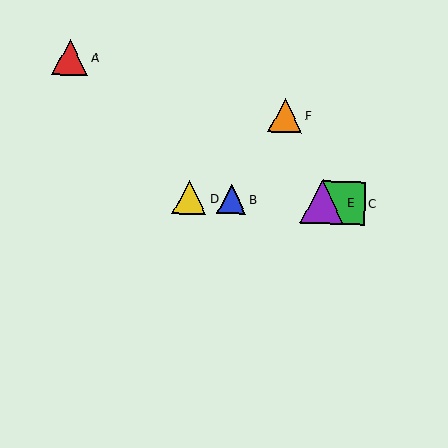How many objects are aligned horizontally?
4 objects (B, C, D, E) are aligned horizontally.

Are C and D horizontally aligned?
Yes, both are at y≈203.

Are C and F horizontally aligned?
No, C is at y≈203 and F is at y≈115.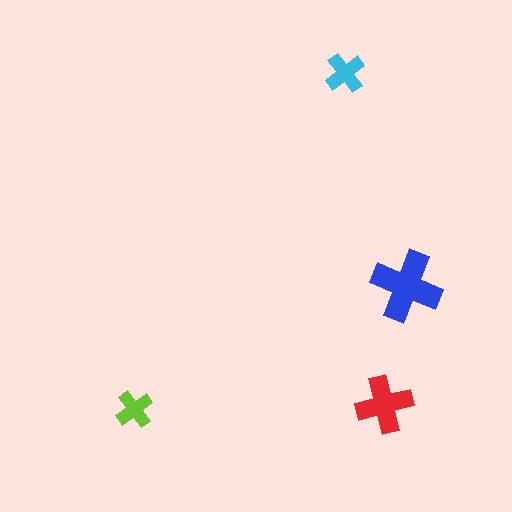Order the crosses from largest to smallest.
the blue one, the red one, the cyan one, the lime one.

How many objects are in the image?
There are 4 objects in the image.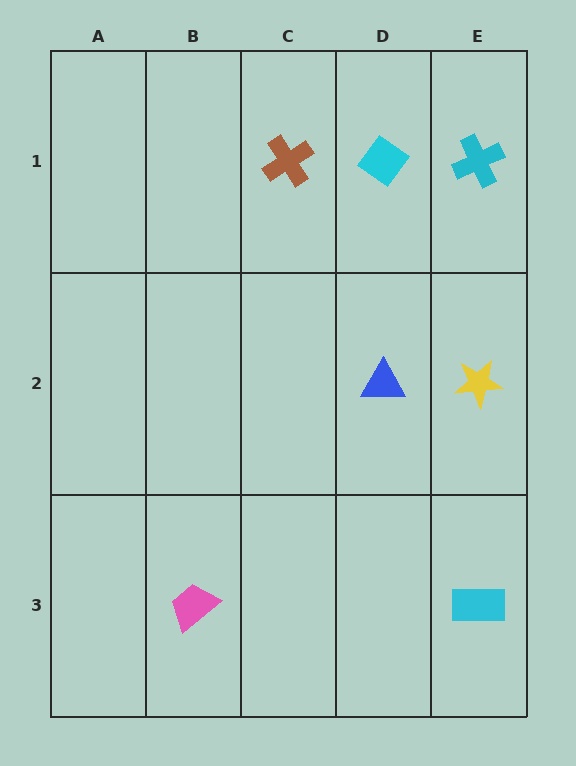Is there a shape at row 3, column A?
No, that cell is empty.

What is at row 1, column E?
A cyan cross.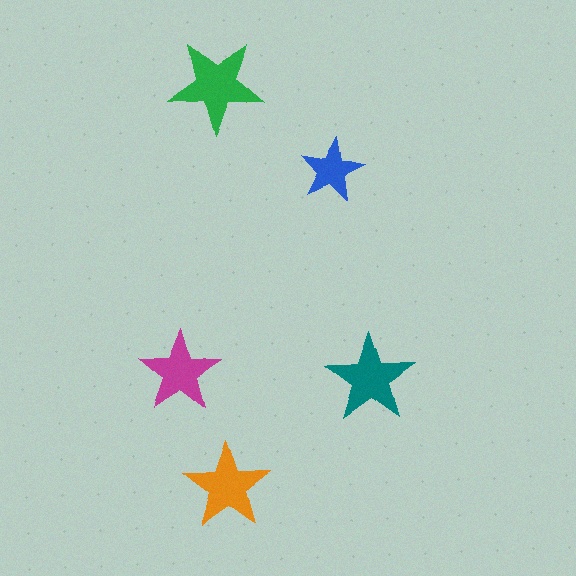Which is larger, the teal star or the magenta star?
The teal one.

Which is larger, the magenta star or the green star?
The green one.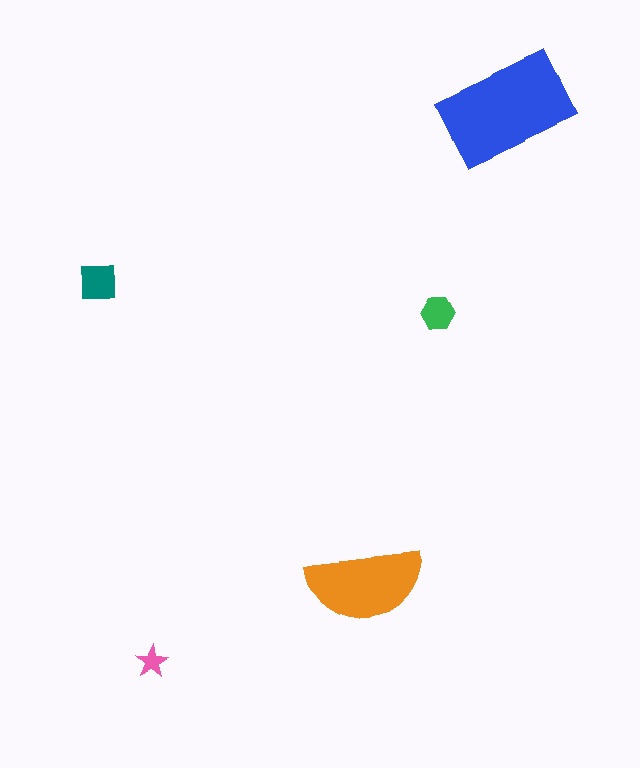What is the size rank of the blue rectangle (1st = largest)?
1st.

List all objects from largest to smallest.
The blue rectangle, the orange semicircle, the teal square, the green hexagon, the pink star.